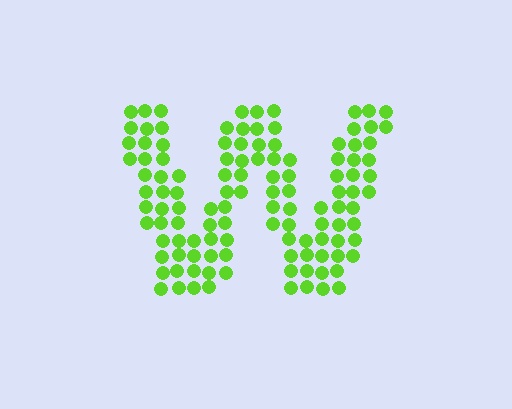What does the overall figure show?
The overall figure shows the letter W.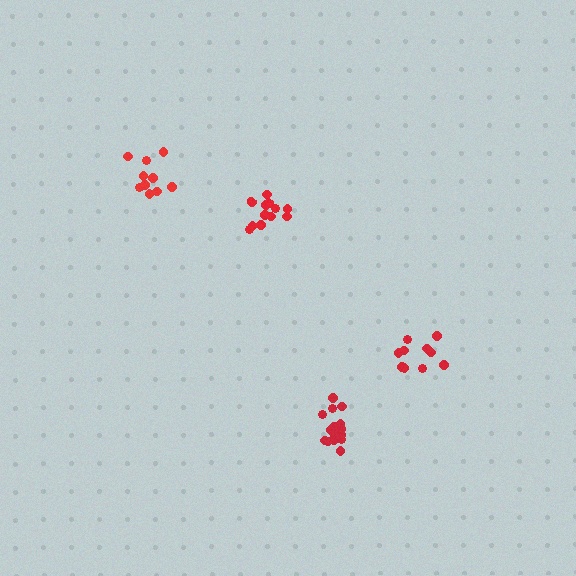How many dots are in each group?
Group 1: 12 dots, Group 2: 16 dots, Group 3: 10 dots, Group 4: 10 dots (48 total).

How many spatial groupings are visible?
There are 4 spatial groupings.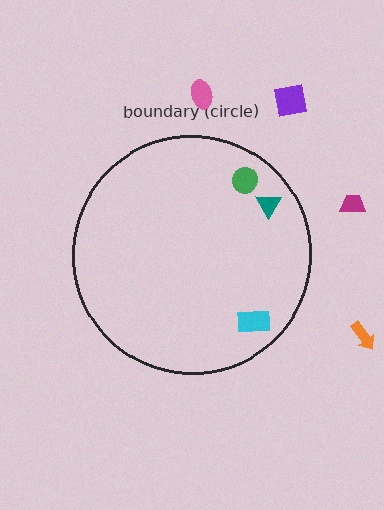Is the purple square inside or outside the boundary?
Outside.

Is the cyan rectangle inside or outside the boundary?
Inside.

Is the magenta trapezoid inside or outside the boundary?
Outside.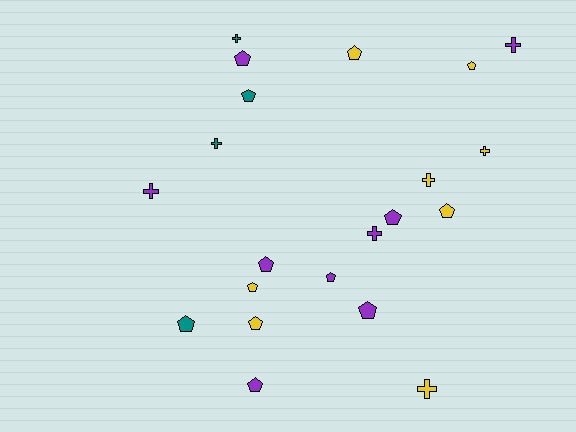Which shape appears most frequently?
Pentagon, with 13 objects.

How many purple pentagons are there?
There are 6 purple pentagons.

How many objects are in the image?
There are 21 objects.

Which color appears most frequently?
Purple, with 9 objects.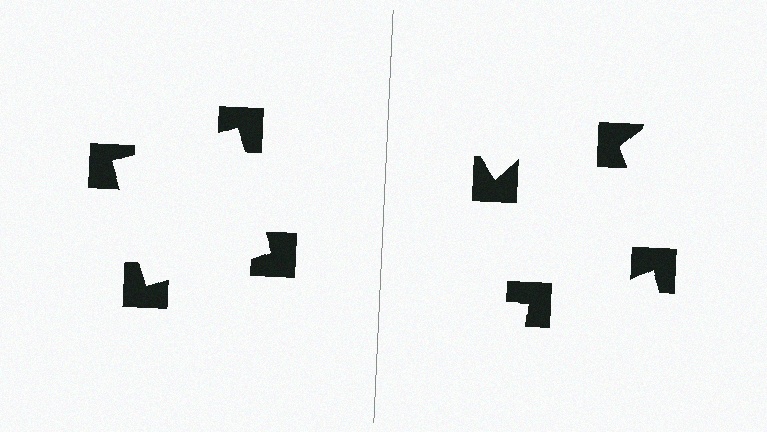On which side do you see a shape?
An illusory square appears on the left side. On the right side the wedge cuts are rotated, so no coherent shape forms.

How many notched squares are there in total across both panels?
8 — 4 on each side.